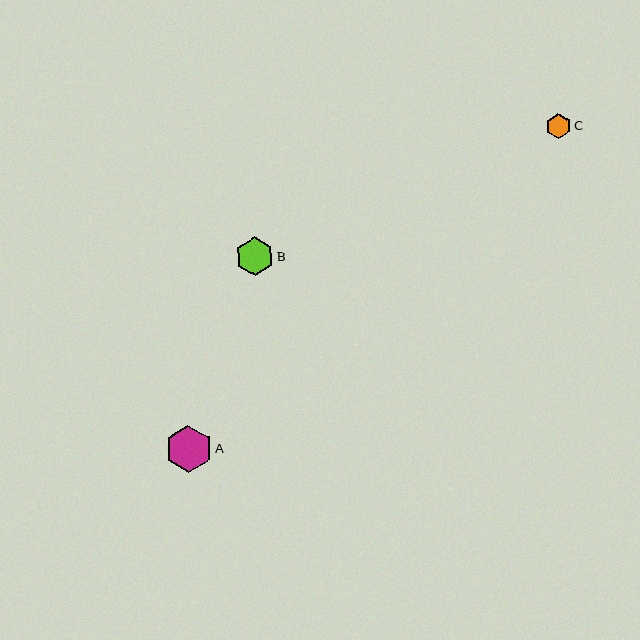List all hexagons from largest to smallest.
From largest to smallest: A, B, C.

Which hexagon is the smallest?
Hexagon C is the smallest with a size of approximately 25 pixels.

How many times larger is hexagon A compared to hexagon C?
Hexagon A is approximately 1.9 times the size of hexagon C.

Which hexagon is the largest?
Hexagon A is the largest with a size of approximately 47 pixels.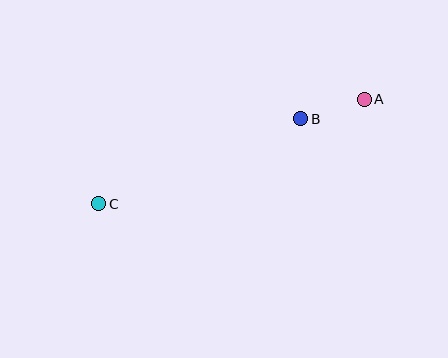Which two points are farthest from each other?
Points A and C are farthest from each other.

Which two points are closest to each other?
Points A and B are closest to each other.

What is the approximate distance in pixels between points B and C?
The distance between B and C is approximately 219 pixels.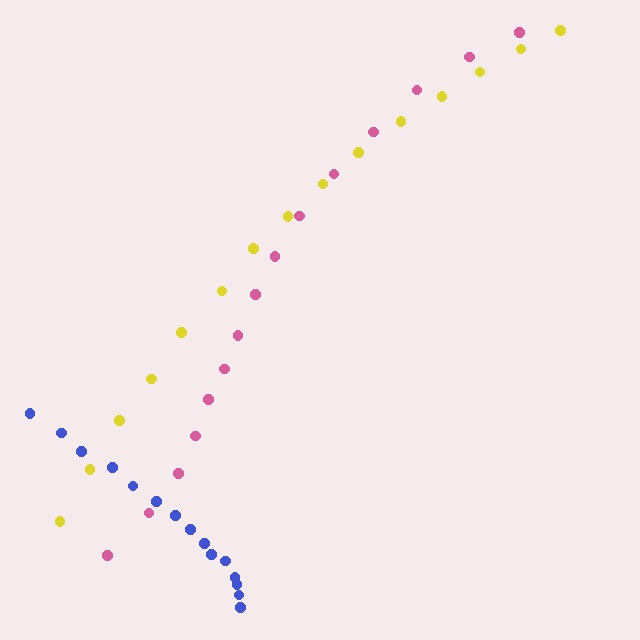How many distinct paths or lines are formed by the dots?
There are 3 distinct paths.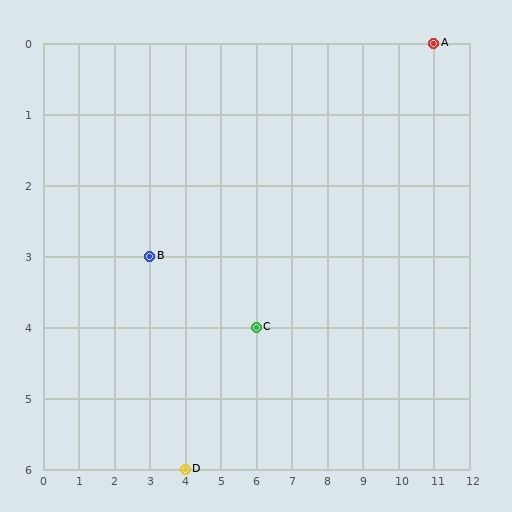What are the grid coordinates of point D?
Point D is at grid coordinates (4, 6).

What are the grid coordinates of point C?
Point C is at grid coordinates (6, 4).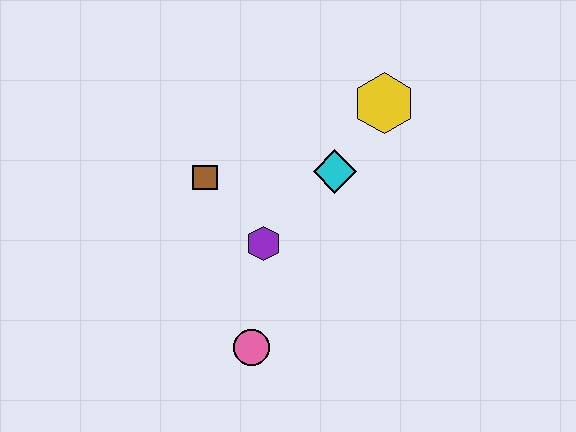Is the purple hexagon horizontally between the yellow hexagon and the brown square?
Yes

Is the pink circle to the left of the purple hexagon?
Yes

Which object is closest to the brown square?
The purple hexagon is closest to the brown square.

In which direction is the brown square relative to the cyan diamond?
The brown square is to the left of the cyan diamond.